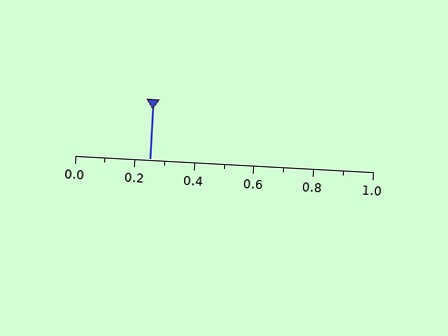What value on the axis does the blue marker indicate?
The marker indicates approximately 0.25.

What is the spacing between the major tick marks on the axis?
The major ticks are spaced 0.2 apart.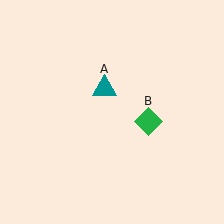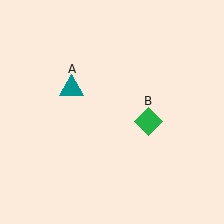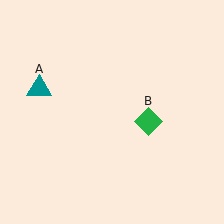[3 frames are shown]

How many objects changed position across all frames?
1 object changed position: teal triangle (object A).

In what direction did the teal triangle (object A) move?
The teal triangle (object A) moved left.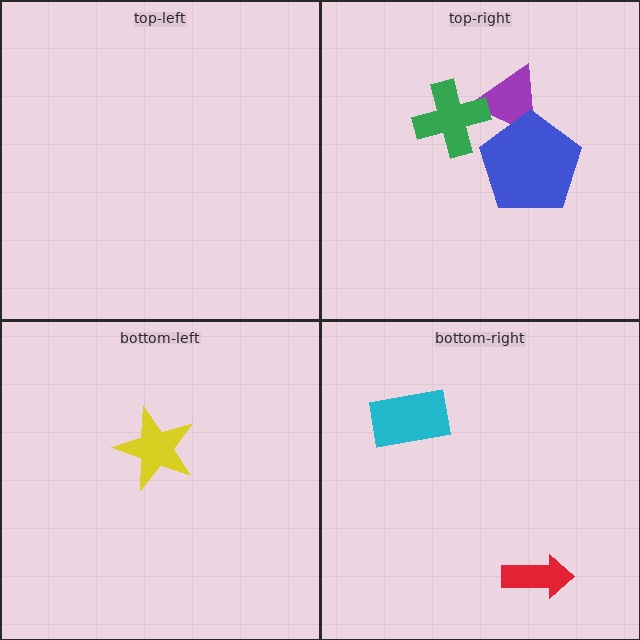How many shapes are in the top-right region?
3.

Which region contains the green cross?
The top-right region.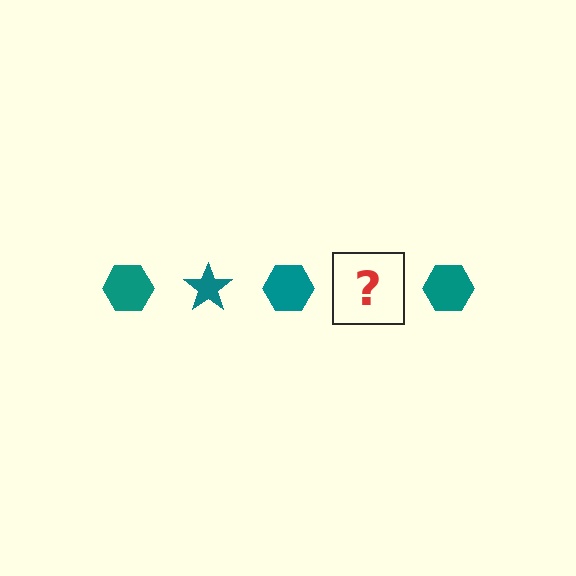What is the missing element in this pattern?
The missing element is a teal star.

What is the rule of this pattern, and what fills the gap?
The rule is that the pattern cycles through hexagon, star shapes in teal. The gap should be filled with a teal star.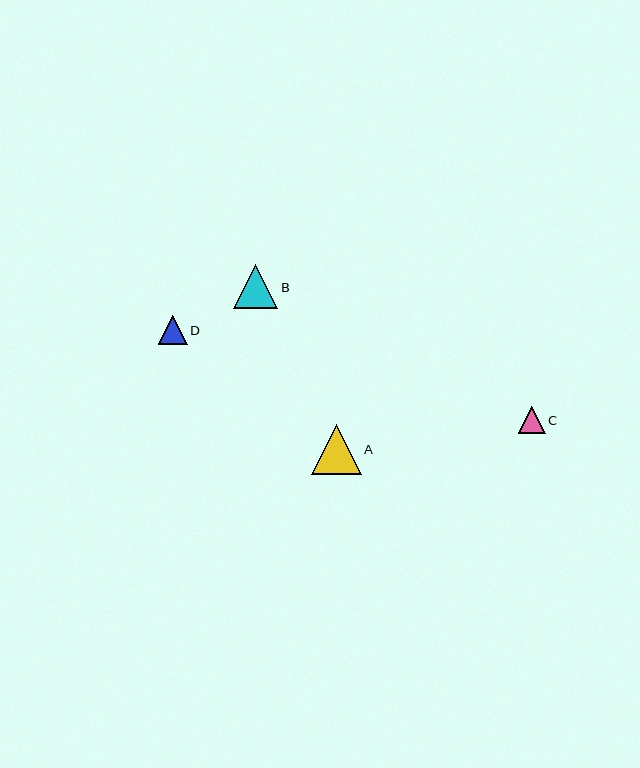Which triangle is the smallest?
Triangle C is the smallest with a size of approximately 27 pixels.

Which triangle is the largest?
Triangle A is the largest with a size of approximately 50 pixels.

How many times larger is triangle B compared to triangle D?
Triangle B is approximately 1.5 times the size of triangle D.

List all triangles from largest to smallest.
From largest to smallest: A, B, D, C.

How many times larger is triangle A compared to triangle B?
Triangle A is approximately 1.1 times the size of triangle B.